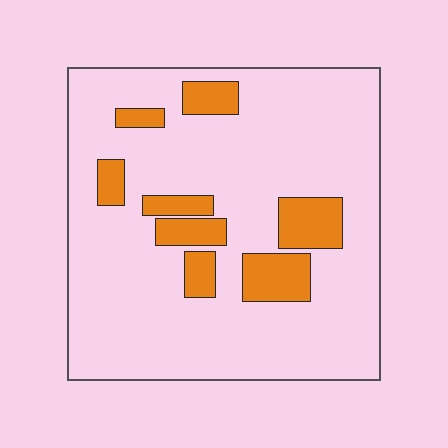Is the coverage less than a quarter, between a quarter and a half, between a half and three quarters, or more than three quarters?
Less than a quarter.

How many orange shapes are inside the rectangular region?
8.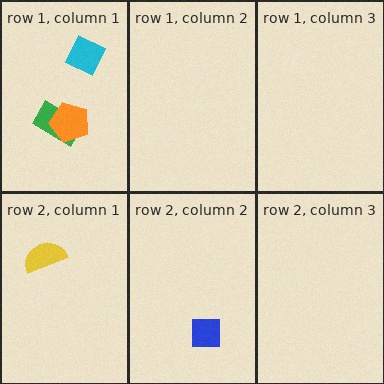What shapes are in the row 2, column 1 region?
The yellow semicircle.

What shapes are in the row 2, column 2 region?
The blue square.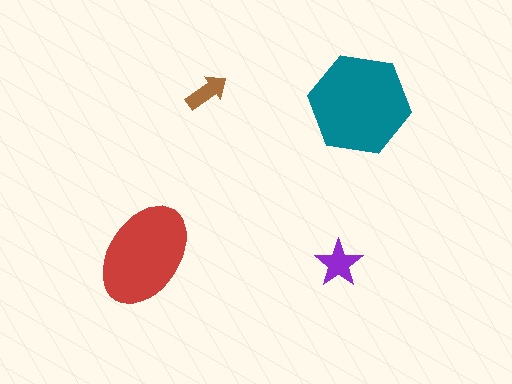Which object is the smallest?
The brown arrow.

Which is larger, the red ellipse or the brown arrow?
The red ellipse.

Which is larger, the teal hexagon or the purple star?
The teal hexagon.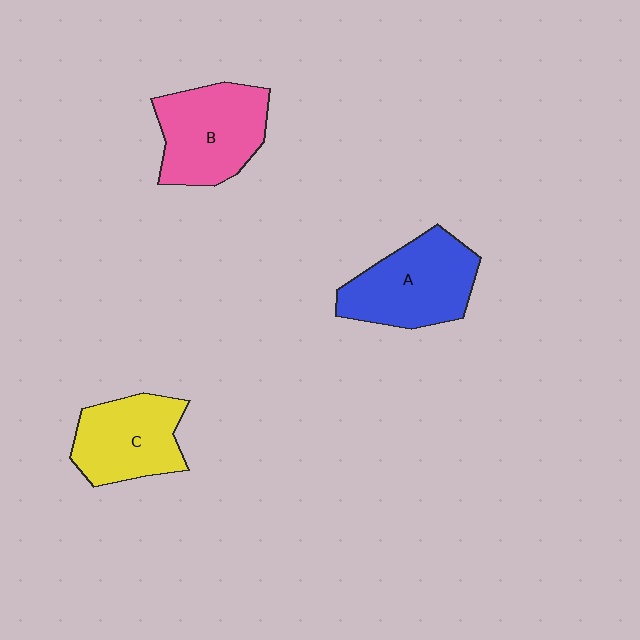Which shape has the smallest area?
Shape C (yellow).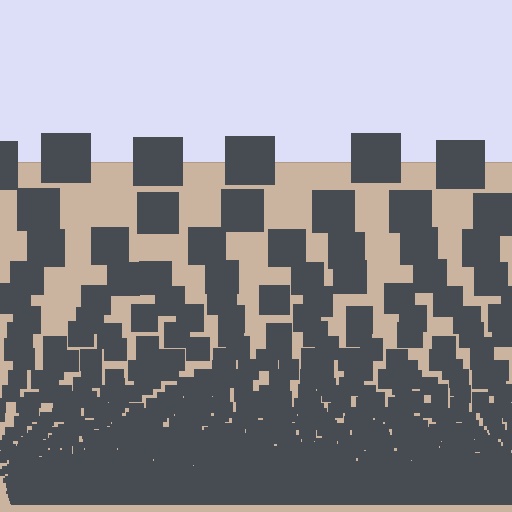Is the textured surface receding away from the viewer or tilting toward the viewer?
The surface appears to tilt toward the viewer. Texture elements get larger and sparser toward the top.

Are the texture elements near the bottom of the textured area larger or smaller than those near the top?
Smaller. The gradient is inverted — elements near the bottom are smaller and denser.